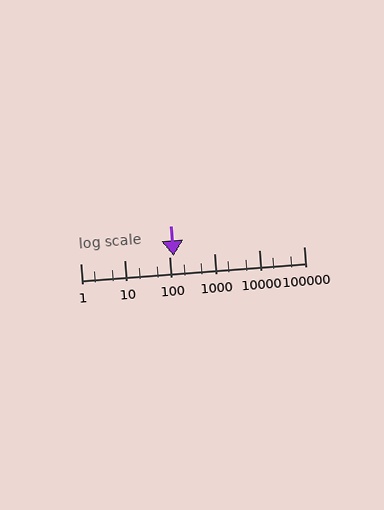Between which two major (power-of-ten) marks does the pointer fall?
The pointer is between 100 and 1000.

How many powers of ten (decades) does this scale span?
The scale spans 5 decades, from 1 to 100000.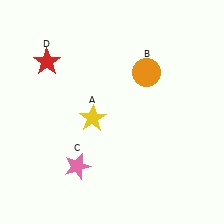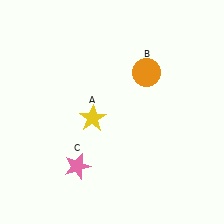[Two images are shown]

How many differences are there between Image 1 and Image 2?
There is 1 difference between the two images.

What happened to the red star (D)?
The red star (D) was removed in Image 2. It was in the top-left area of Image 1.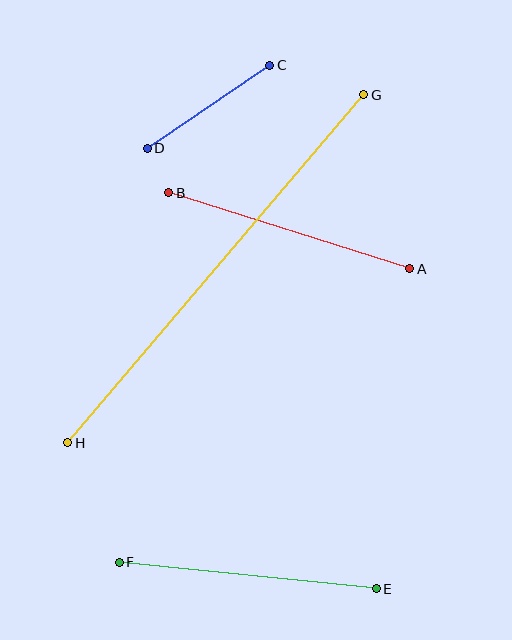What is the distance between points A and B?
The distance is approximately 252 pixels.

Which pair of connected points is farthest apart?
Points G and H are farthest apart.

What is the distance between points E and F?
The distance is approximately 259 pixels.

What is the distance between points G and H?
The distance is approximately 457 pixels.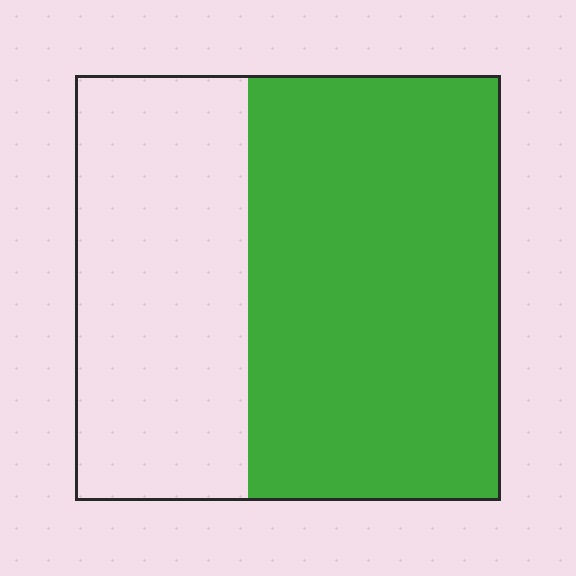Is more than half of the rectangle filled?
Yes.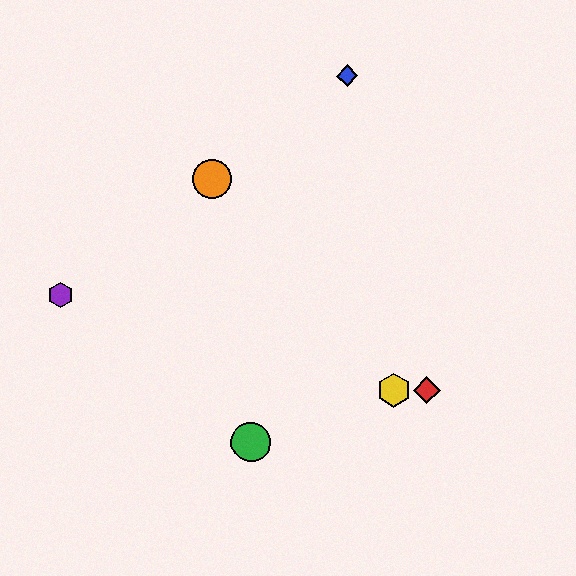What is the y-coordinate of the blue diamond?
The blue diamond is at y≈76.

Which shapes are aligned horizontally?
The red diamond, the yellow hexagon are aligned horizontally.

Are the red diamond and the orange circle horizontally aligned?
No, the red diamond is at y≈390 and the orange circle is at y≈179.